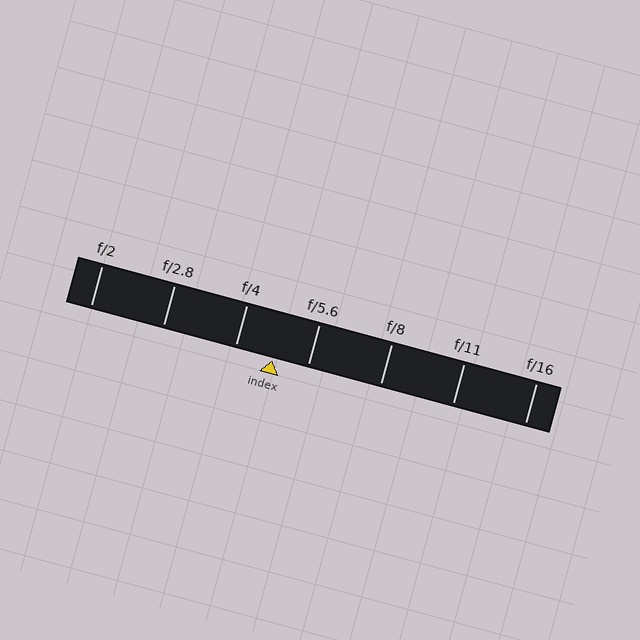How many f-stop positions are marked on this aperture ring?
There are 7 f-stop positions marked.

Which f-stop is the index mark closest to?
The index mark is closest to f/5.6.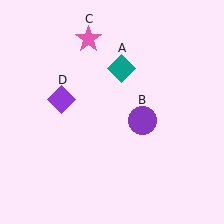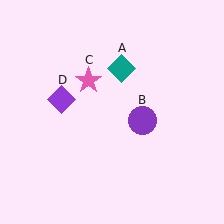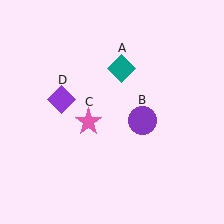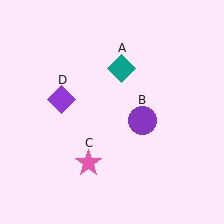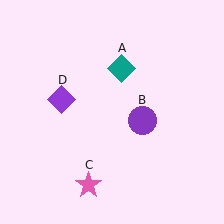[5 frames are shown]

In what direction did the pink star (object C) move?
The pink star (object C) moved down.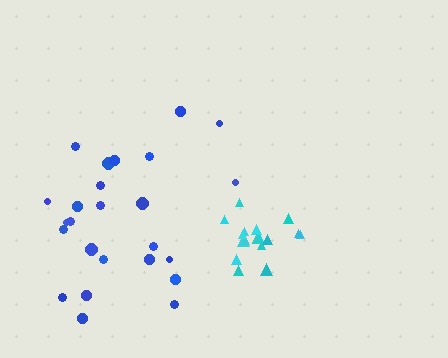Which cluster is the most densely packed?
Cyan.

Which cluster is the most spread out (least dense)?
Blue.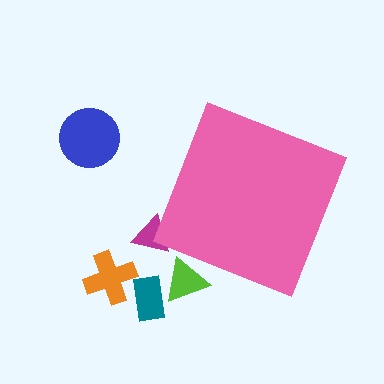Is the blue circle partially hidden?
No, the blue circle is fully visible.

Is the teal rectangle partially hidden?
No, the teal rectangle is fully visible.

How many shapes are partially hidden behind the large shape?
2 shapes are partially hidden.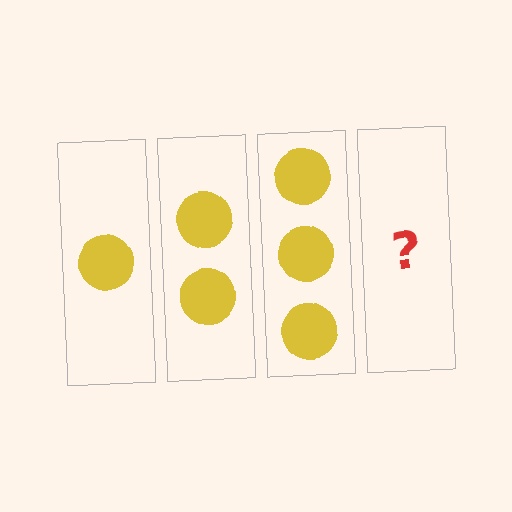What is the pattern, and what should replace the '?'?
The pattern is that each step adds one more circle. The '?' should be 4 circles.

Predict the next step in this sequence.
The next step is 4 circles.